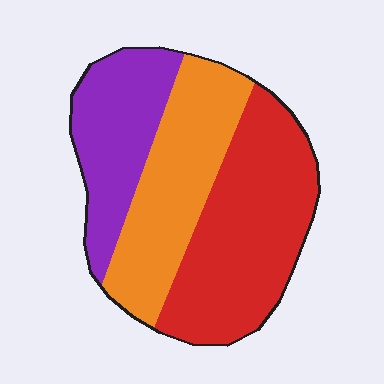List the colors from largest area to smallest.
From largest to smallest: red, orange, purple.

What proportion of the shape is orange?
Orange covers roughly 30% of the shape.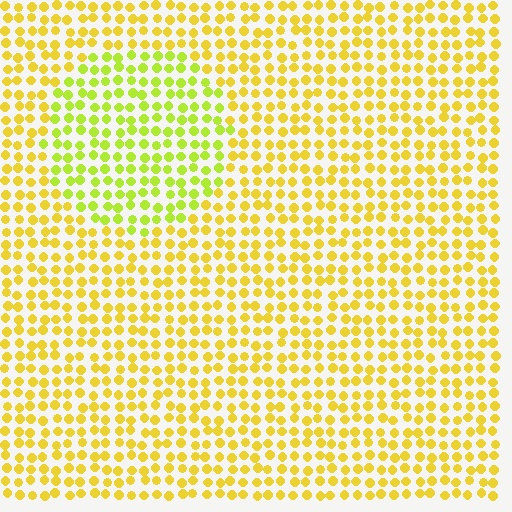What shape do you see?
I see a circle.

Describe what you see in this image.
The image is filled with small yellow elements in a uniform arrangement. A circle-shaped region is visible where the elements are tinted to a slightly different hue, forming a subtle color boundary.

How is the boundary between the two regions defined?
The boundary is defined purely by a slight shift in hue (about 28 degrees). Spacing, size, and orientation are identical on both sides.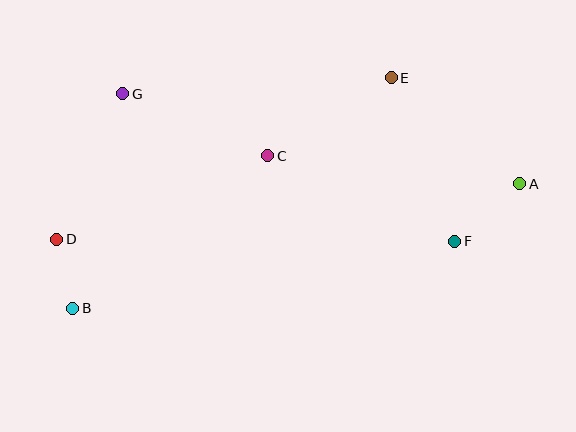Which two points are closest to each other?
Points B and D are closest to each other.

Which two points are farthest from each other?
Points A and D are farthest from each other.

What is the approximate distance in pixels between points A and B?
The distance between A and B is approximately 464 pixels.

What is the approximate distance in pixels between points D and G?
The distance between D and G is approximately 160 pixels.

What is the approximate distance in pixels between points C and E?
The distance between C and E is approximately 146 pixels.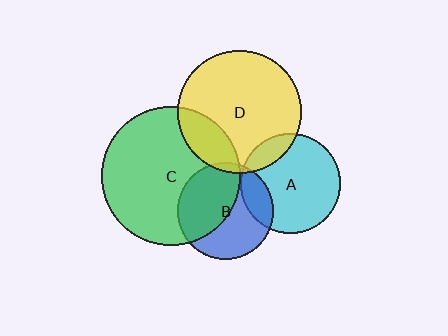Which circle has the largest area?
Circle C (green).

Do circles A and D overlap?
Yes.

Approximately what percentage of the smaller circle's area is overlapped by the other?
Approximately 15%.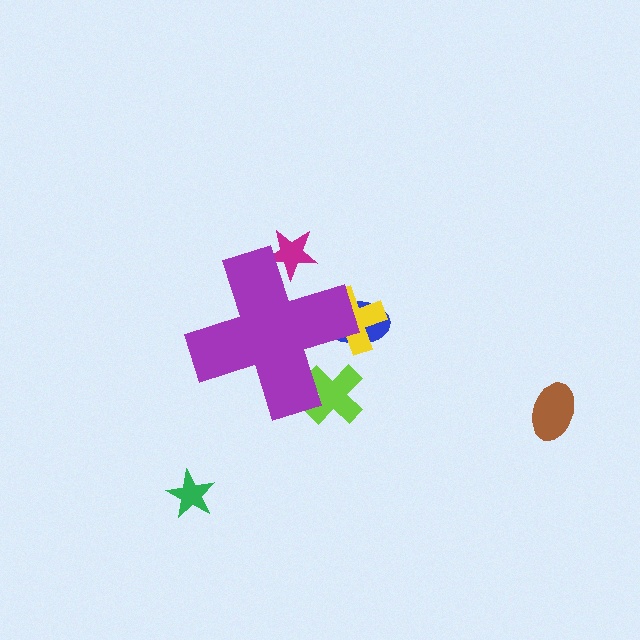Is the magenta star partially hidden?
Yes, the magenta star is partially hidden behind the purple cross.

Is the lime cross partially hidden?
Yes, the lime cross is partially hidden behind the purple cross.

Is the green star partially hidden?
No, the green star is fully visible.